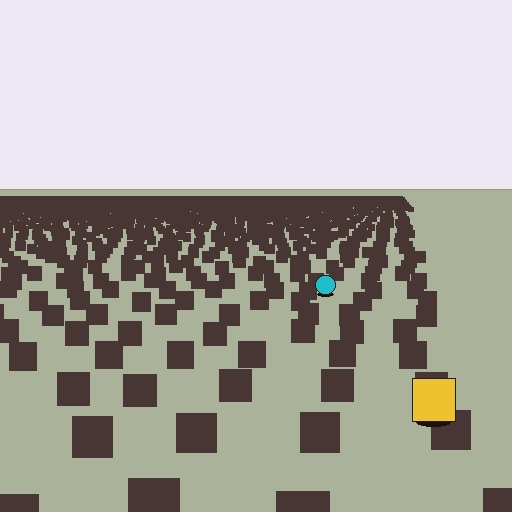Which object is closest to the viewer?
The yellow square is closest. The texture marks near it are larger and more spread out.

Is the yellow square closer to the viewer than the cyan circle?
Yes. The yellow square is closer — you can tell from the texture gradient: the ground texture is coarser near it.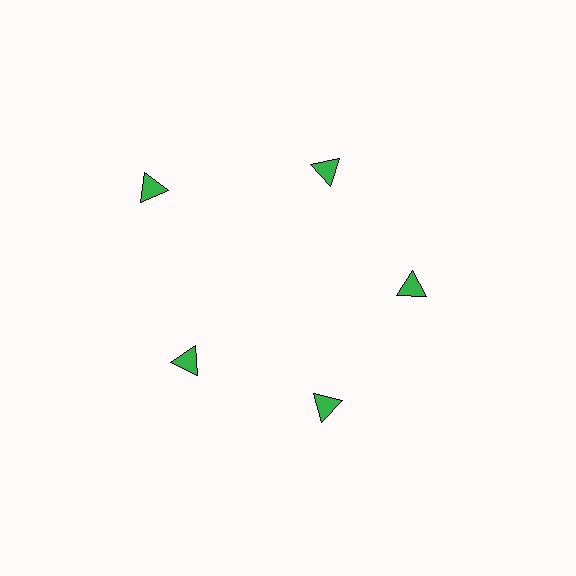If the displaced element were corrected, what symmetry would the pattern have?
It would have 5-fold rotational symmetry — the pattern would map onto itself every 72 degrees.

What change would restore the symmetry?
The symmetry would be restored by moving it inward, back onto the ring so that all 5 triangles sit at equal angles and equal distance from the center.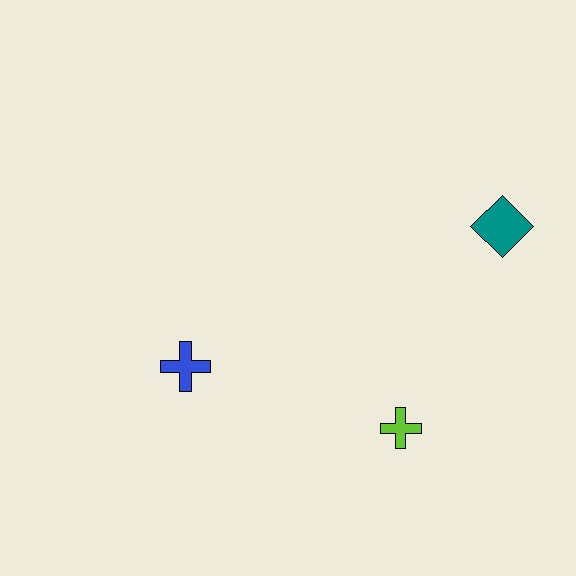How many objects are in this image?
There are 3 objects.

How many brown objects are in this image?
There are no brown objects.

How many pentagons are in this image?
There are no pentagons.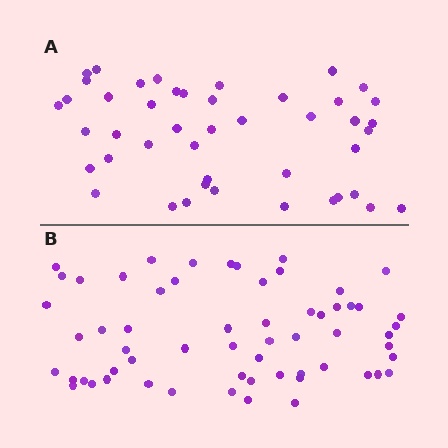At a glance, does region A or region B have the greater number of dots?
Region B (the bottom region) has more dots.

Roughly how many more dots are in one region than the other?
Region B has approximately 15 more dots than region A.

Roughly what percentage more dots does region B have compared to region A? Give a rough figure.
About 35% more.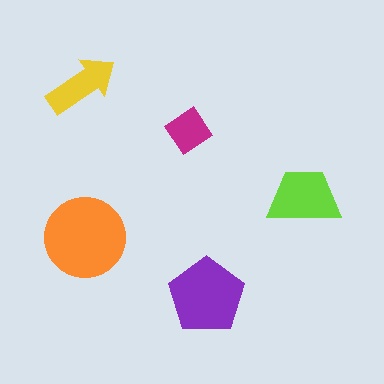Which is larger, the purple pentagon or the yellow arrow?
The purple pentagon.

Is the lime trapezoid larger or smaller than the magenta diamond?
Larger.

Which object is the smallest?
The magenta diamond.